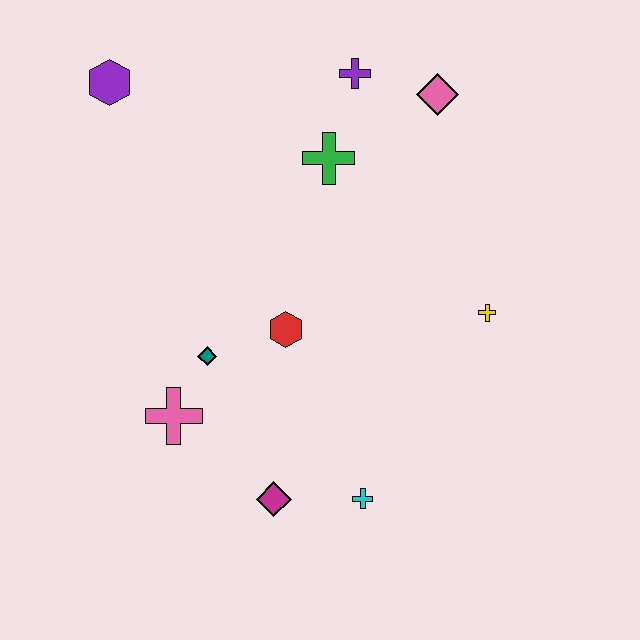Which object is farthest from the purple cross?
The magenta diamond is farthest from the purple cross.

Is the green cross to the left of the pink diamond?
Yes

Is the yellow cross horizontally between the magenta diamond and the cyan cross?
No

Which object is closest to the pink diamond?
The purple cross is closest to the pink diamond.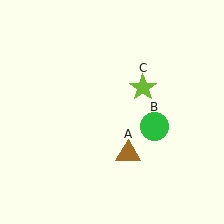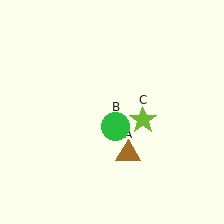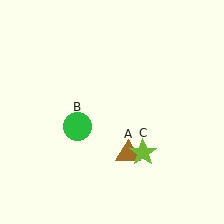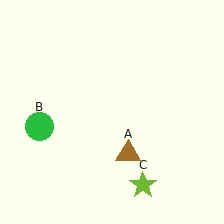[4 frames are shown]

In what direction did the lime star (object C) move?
The lime star (object C) moved down.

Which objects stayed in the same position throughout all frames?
Brown triangle (object A) remained stationary.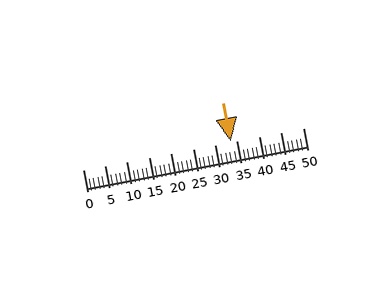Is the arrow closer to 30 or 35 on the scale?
The arrow is closer to 35.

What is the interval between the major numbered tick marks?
The major tick marks are spaced 5 units apart.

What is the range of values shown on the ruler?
The ruler shows values from 0 to 50.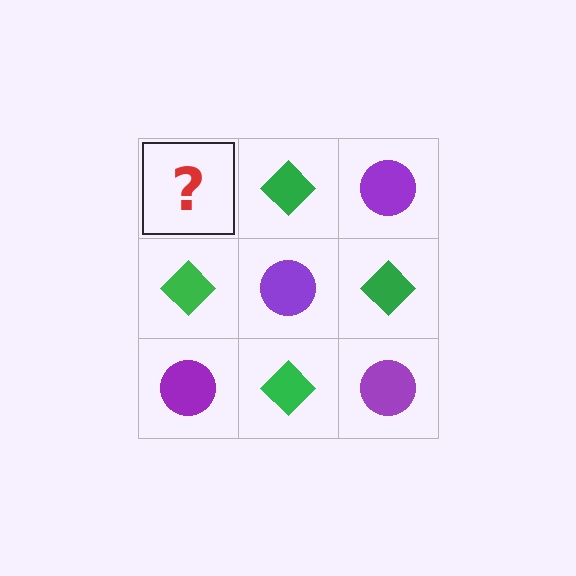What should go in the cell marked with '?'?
The missing cell should contain a purple circle.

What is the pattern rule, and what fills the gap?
The rule is that it alternates purple circle and green diamond in a checkerboard pattern. The gap should be filled with a purple circle.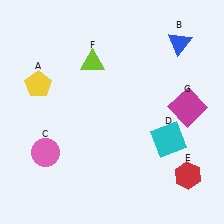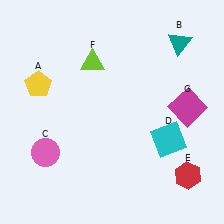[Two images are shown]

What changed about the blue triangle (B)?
In Image 1, B is blue. In Image 2, it changed to teal.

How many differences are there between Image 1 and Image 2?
There is 1 difference between the two images.